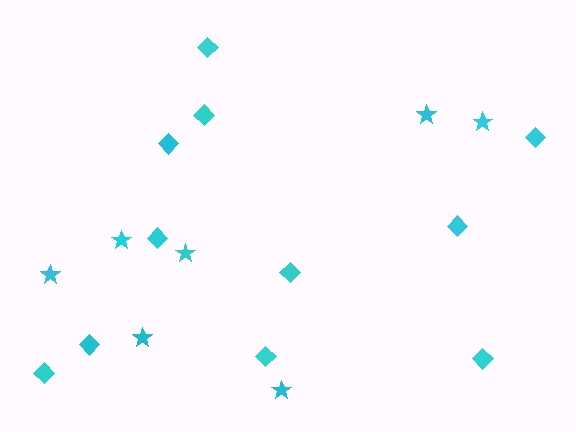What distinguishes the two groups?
There are 2 groups: one group of diamonds (11) and one group of stars (7).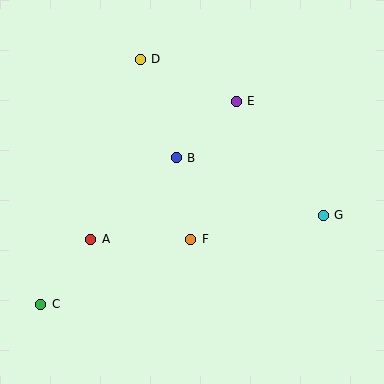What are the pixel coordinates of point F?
Point F is at (191, 239).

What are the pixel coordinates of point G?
Point G is at (323, 215).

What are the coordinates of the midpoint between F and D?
The midpoint between F and D is at (166, 149).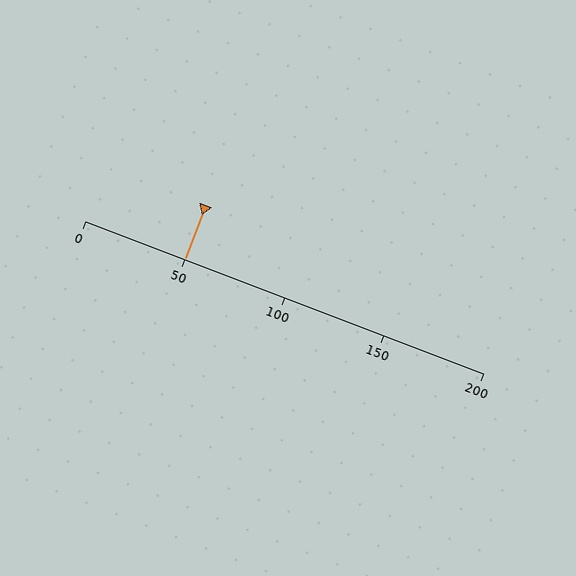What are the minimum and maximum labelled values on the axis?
The axis runs from 0 to 200.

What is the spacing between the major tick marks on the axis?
The major ticks are spaced 50 apart.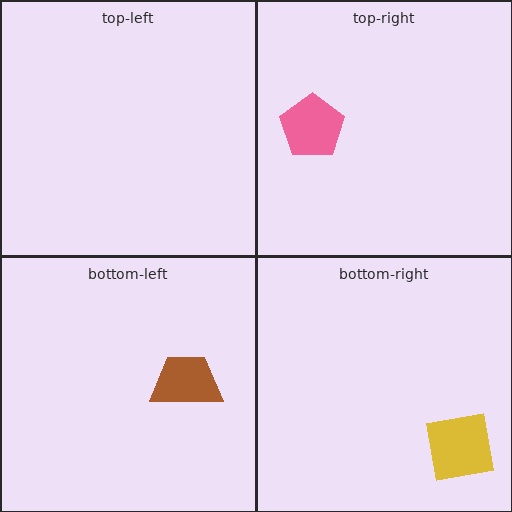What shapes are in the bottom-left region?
The brown trapezoid.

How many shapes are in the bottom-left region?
1.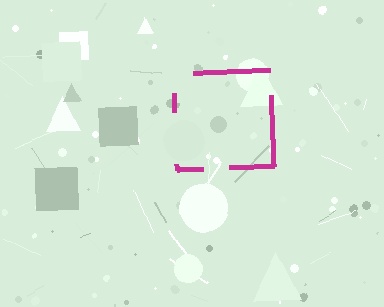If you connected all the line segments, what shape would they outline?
They would outline a square.